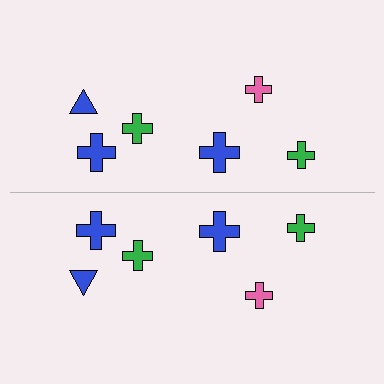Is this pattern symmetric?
Yes, this pattern has bilateral (reflection) symmetry.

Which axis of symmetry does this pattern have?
The pattern has a horizontal axis of symmetry running through the center of the image.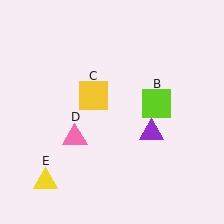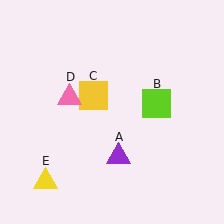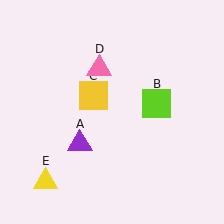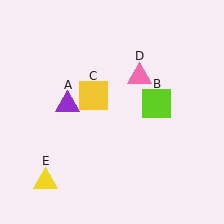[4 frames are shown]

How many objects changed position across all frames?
2 objects changed position: purple triangle (object A), pink triangle (object D).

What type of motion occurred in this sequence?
The purple triangle (object A), pink triangle (object D) rotated clockwise around the center of the scene.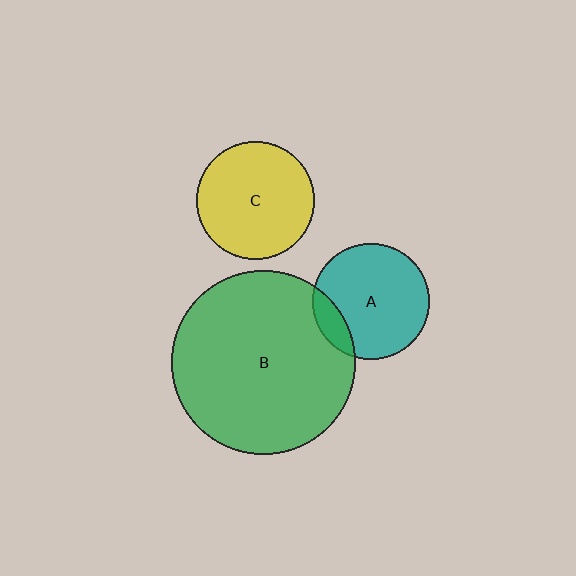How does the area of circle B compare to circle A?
Approximately 2.5 times.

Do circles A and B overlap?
Yes.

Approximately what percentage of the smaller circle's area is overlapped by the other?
Approximately 15%.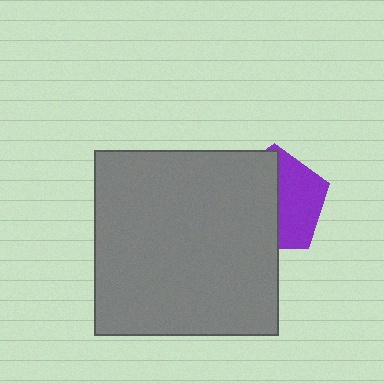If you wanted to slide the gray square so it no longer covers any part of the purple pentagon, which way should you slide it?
Slide it left — that is the most direct way to separate the two shapes.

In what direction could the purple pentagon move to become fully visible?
The purple pentagon could move right. That would shift it out from behind the gray square entirely.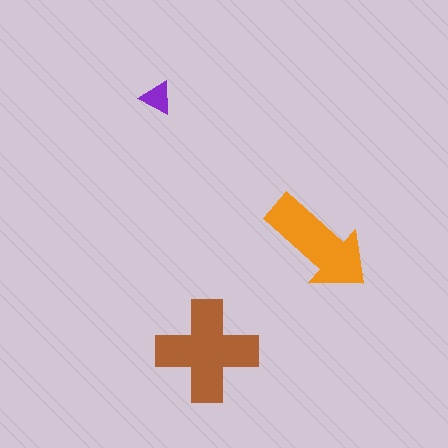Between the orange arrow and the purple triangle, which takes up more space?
The orange arrow.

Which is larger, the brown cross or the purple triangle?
The brown cross.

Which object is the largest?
The brown cross.